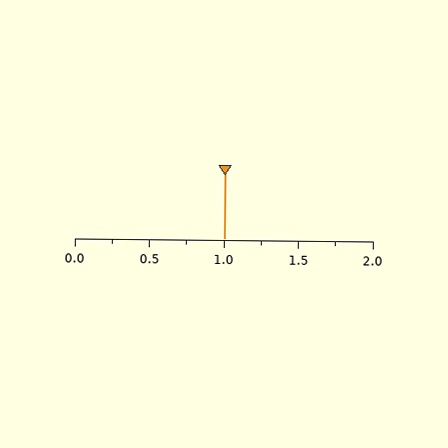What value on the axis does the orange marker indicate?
The marker indicates approximately 1.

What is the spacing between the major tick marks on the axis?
The major ticks are spaced 0.5 apart.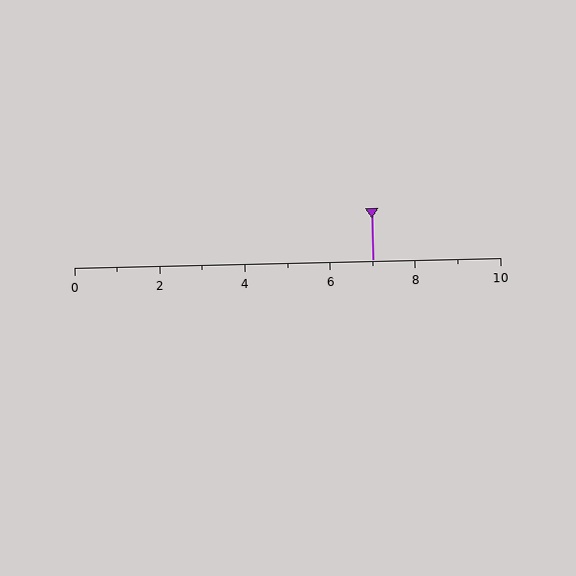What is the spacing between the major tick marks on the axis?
The major ticks are spaced 2 apart.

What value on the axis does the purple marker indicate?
The marker indicates approximately 7.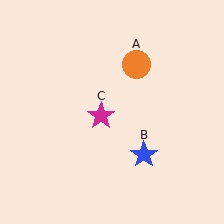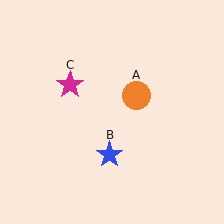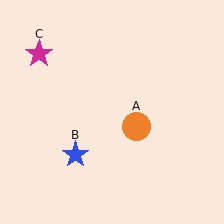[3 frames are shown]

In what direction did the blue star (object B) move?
The blue star (object B) moved left.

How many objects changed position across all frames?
3 objects changed position: orange circle (object A), blue star (object B), magenta star (object C).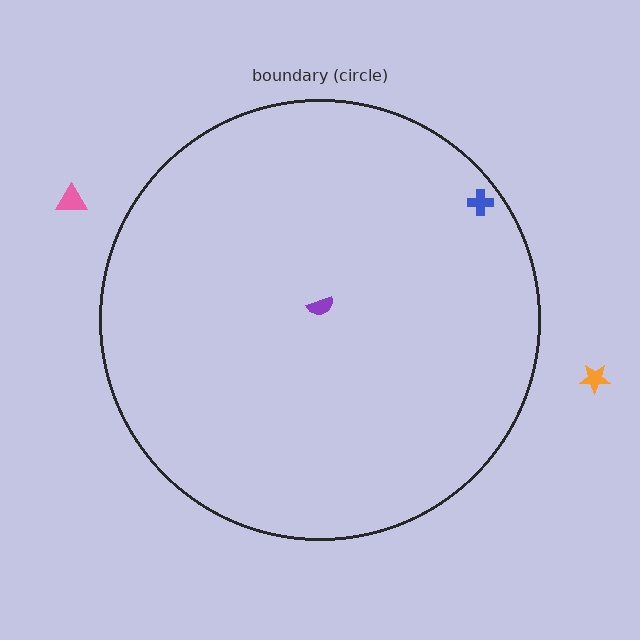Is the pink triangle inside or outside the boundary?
Outside.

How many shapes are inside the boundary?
2 inside, 2 outside.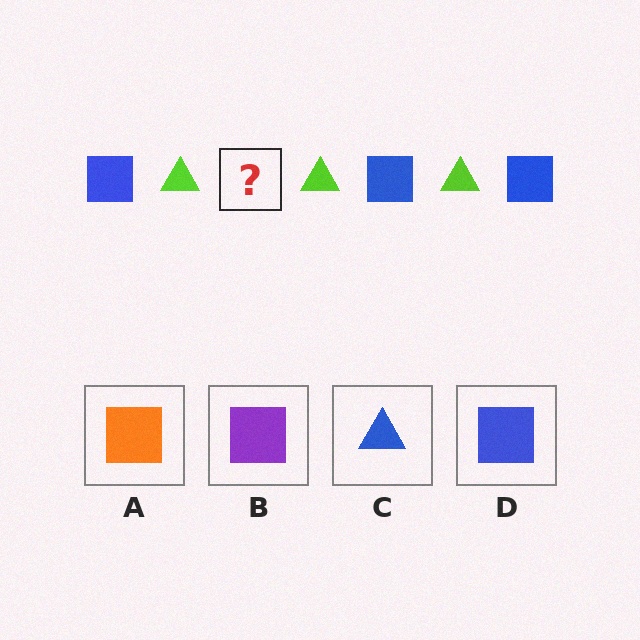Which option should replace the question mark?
Option D.